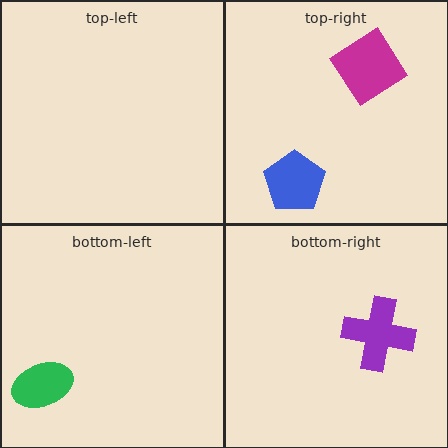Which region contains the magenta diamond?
The top-right region.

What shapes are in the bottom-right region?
The purple cross.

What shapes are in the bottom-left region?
The green ellipse.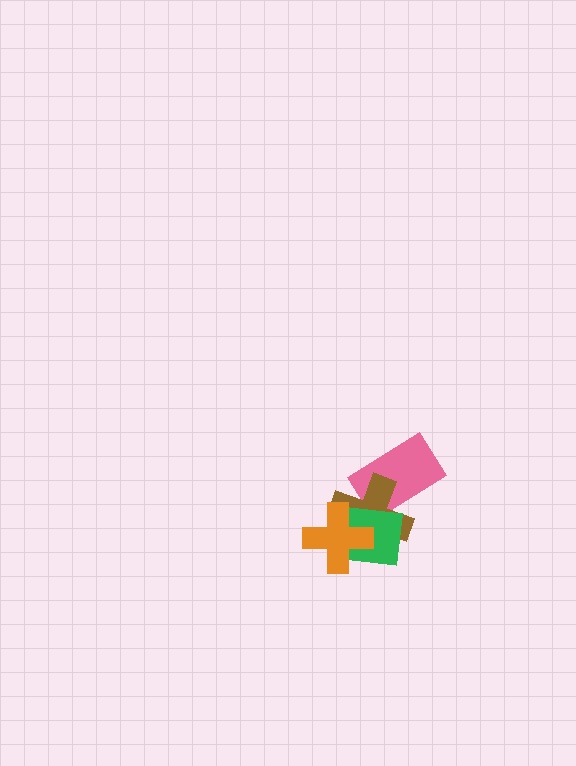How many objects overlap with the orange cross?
2 objects overlap with the orange cross.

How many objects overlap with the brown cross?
3 objects overlap with the brown cross.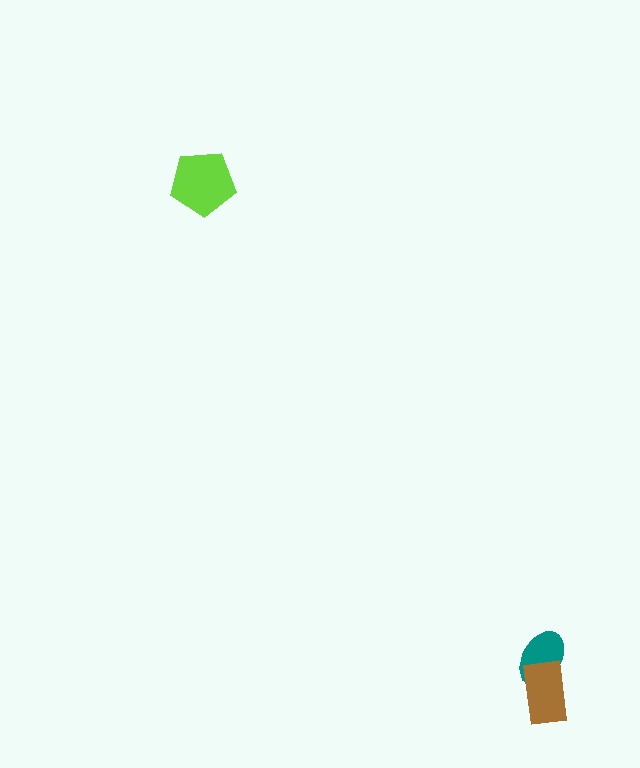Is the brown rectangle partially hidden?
No, no other shape covers it.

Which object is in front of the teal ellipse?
The brown rectangle is in front of the teal ellipse.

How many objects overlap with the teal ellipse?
1 object overlaps with the teal ellipse.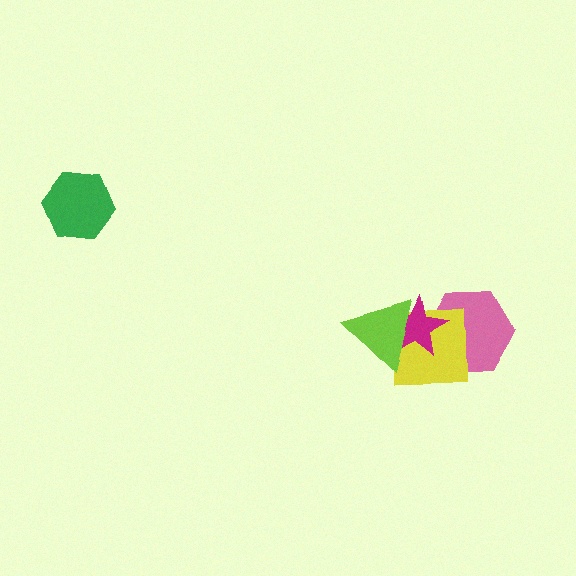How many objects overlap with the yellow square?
3 objects overlap with the yellow square.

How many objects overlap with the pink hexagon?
2 objects overlap with the pink hexagon.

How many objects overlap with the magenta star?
3 objects overlap with the magenta star.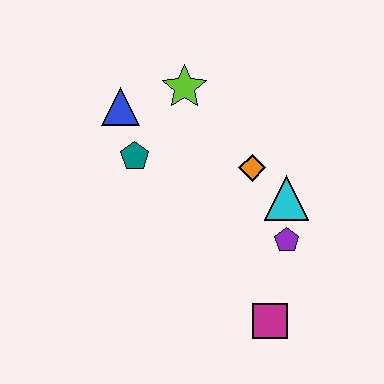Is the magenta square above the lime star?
No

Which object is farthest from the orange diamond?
The magenta square is farthest from the orange diamond.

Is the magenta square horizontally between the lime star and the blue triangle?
No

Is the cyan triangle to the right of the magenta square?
Yes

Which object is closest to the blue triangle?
The teal pentagon is closest to the blue triangle.